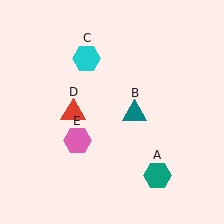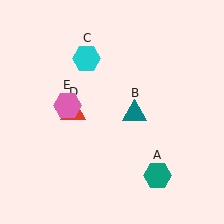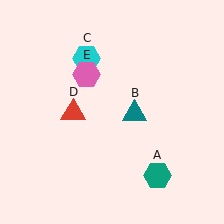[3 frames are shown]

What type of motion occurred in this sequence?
The pink hexagon (object E) rotated clockwise around the center of the scene.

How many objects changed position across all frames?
1 object changed position: pink hexagon (object E).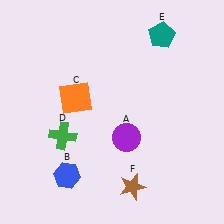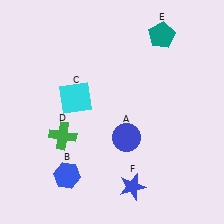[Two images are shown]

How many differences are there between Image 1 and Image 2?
There are 3 differences between the two images.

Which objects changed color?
A changed from purple to blue. C changed from orange to cyan. F changed from brown to blue.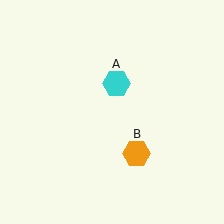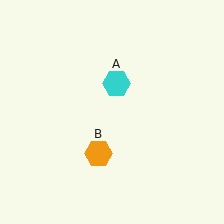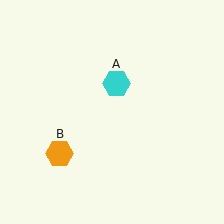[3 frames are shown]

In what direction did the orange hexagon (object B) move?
The orange hexagon (object B) moved left.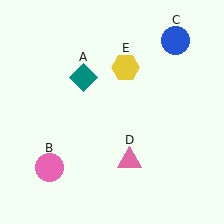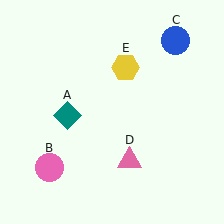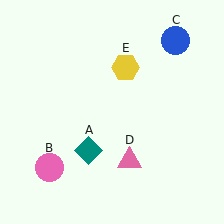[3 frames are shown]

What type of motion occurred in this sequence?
The teal diamond (object A) rotated counterclockwise around the center of the scene.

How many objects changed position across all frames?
1 object changed position: teal diamond (object A).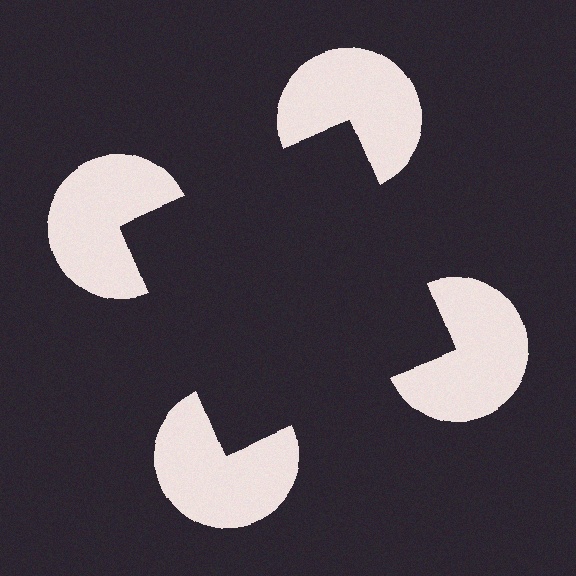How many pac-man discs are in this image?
There are 4 — one at each vertex of the illusory square.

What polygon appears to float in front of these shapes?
An illusory square — its edges are inferred from the aligned wedge cuts in the pac-man discs, not physically drawn.